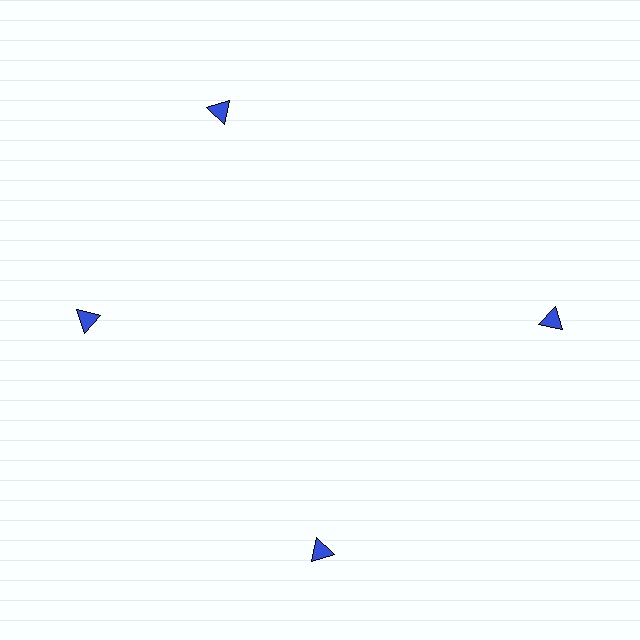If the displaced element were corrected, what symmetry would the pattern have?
It would have 4-fold rotational symmetry — the pattern would map onto itself every 90 degrees.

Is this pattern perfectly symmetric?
No. The 4 blue triangles are arranged in a ring, but one element near the 12 o'clock position is rotated out of alignment along the ring, breaking the 4-fold rotational symmetry.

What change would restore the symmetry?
The symmetry would be restored by rotating it back into even spacing with its neighbors so that all 4 triangles sit at equal angles and equal distance from the center.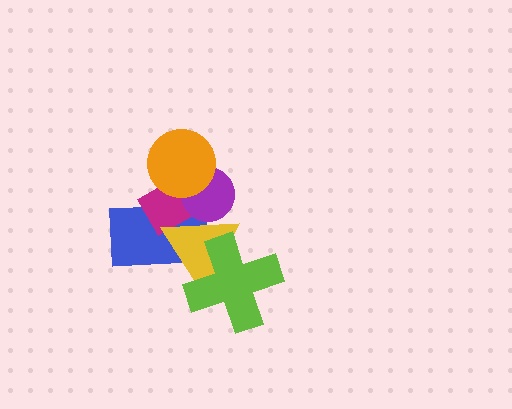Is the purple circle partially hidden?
Yes, it is partially covered by another shape.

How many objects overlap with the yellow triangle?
4 objects overlap with the yellow triangle.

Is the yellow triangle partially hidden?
Yes, it is partially covered by another shape.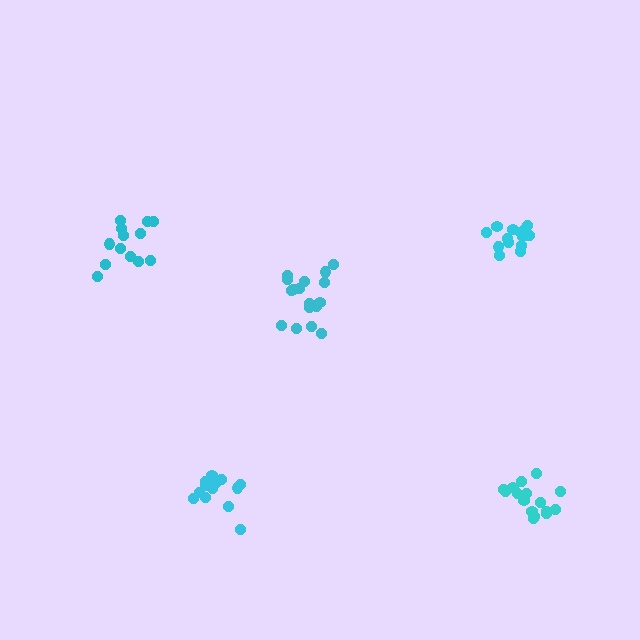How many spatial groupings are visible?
There are 5 spatial groupings.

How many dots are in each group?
Group 1: 17 dots, Group 2: 13 dots, Group 3: 13 dots, Group 4: 16 dots, Group 5: 14 dots (73 total).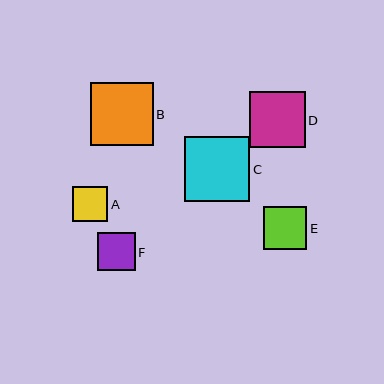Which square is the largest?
Square C is the largest with a size of approximately 65 pixels.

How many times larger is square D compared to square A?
Square D is approximately 1.6 times the size of square A.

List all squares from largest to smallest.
From largest to smallest: C, B, D, E, F, A.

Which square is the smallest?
Square A is the smallest with a size of approximately 35 pixels.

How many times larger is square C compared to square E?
Square C is approximately 1.5 times the size of square E.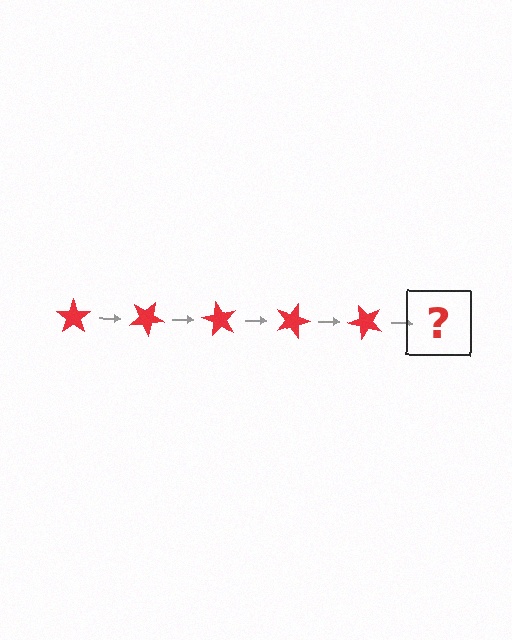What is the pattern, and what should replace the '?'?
The pattern is that the star rotates 30 degrees each step. The '?' should be a red star rotated 150 degrees.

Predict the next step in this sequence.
The next step is a red star rotated 150 degrees.